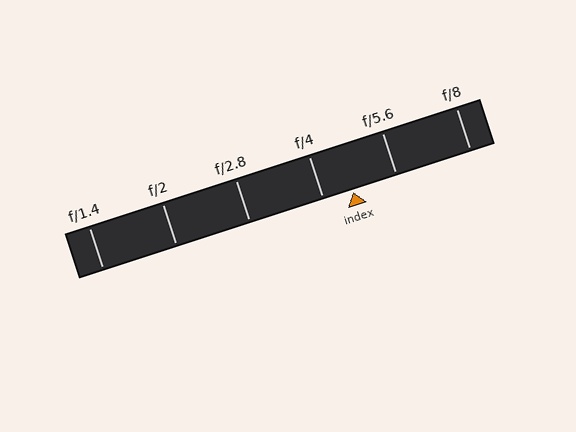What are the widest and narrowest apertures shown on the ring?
The widest aperture shown is f/1.4 and the narrowest is f/8.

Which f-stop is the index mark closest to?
The index mark is closest to f/4.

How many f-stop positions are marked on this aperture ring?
There are 6 f-stop positions marked.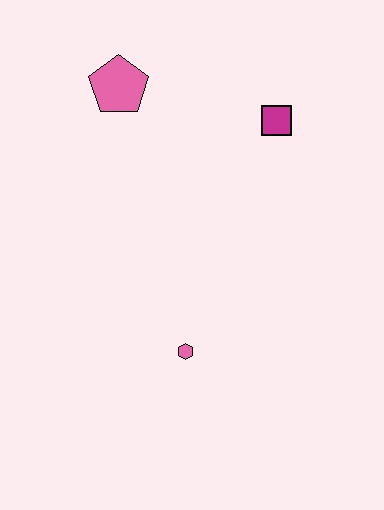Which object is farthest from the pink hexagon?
The pink pentagon is farthest from the pink hexagon.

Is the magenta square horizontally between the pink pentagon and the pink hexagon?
No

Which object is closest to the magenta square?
The pink pentagon is closest to the magenta square.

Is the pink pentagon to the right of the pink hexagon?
No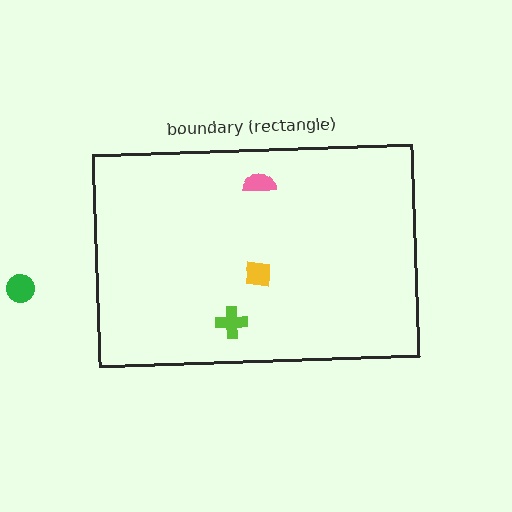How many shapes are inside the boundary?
3 inside, 1 outside.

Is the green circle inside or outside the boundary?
Outside.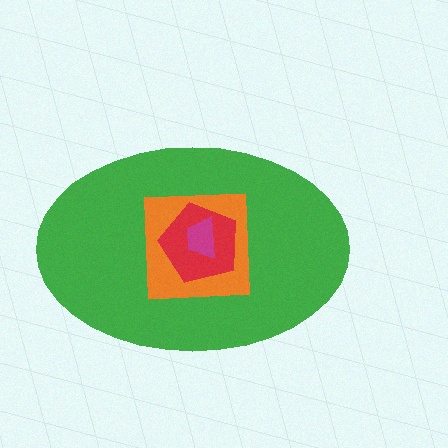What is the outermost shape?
The green ellipse.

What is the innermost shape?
The magenta trapezoid.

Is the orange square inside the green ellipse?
Yes.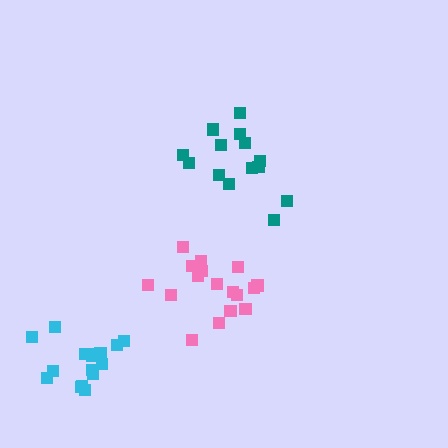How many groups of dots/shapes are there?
There are 3 groups.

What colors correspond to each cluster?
The clusters are colored: cyan, teal, pink.